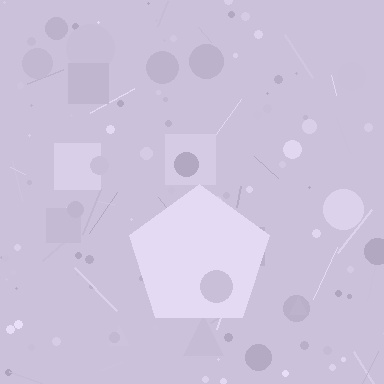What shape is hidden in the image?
A pentagon is hidden in the image.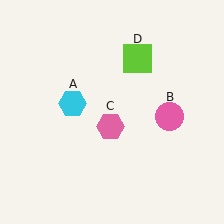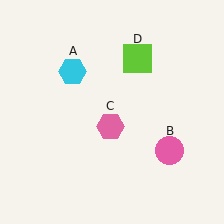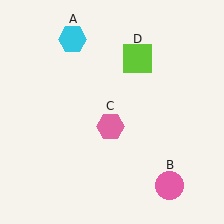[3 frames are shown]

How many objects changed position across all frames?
2 objects changed position: cyan hexagon (object A), pink circle (object B).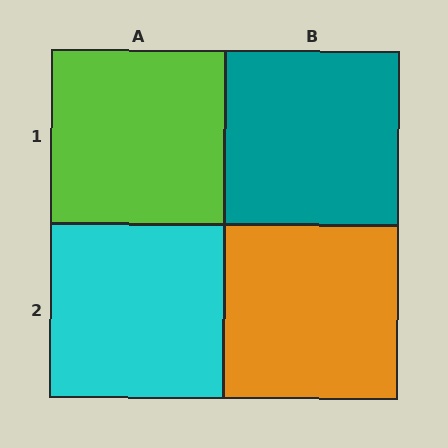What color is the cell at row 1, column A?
Lime.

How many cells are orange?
1 cell is orange.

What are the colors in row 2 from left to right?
Cyan, orange.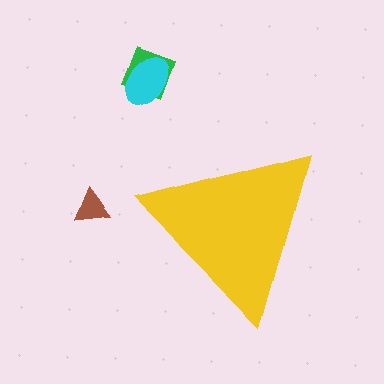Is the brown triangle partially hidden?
No, the brown triangle is fully visible.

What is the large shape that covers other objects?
A yellow triangle.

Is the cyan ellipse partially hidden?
No, the cyan ellipse is fully visible.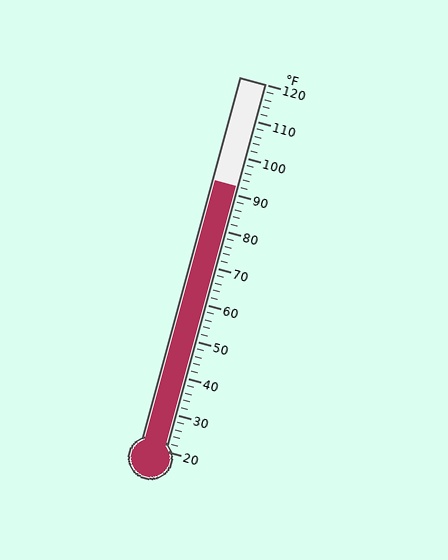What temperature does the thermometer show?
The thermometer shows approximately 92°F.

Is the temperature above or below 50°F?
The temperature is above 50°F.